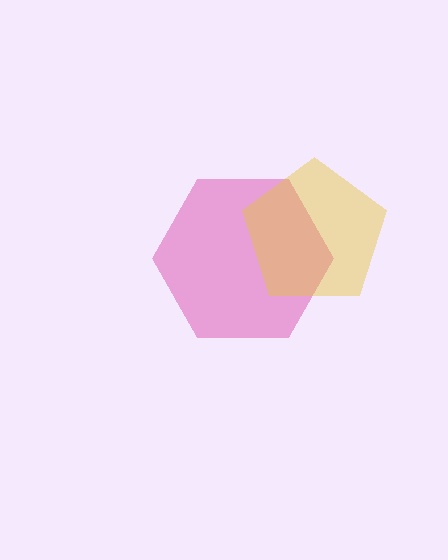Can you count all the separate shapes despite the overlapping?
Yes, there are 2 separate shapes.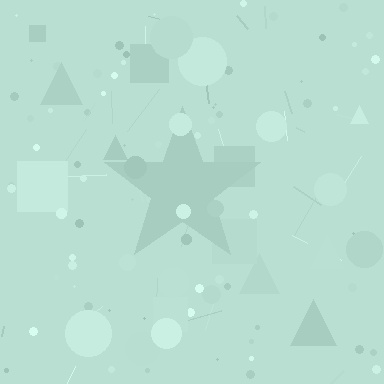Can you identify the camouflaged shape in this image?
The camouflaged shape is a star.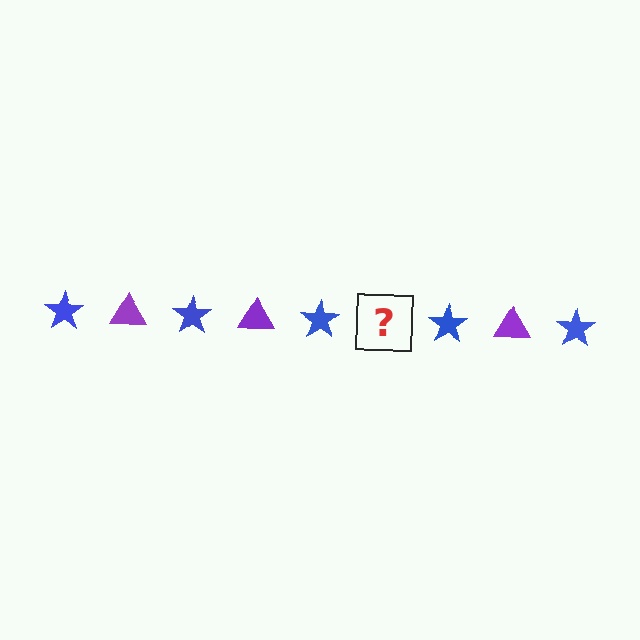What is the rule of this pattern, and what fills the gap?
The rule is that the pattern alternates between blue star and purple triangle. The gap should be filled with a purple triangle.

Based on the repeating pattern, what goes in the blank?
The blank should be a purple triangle.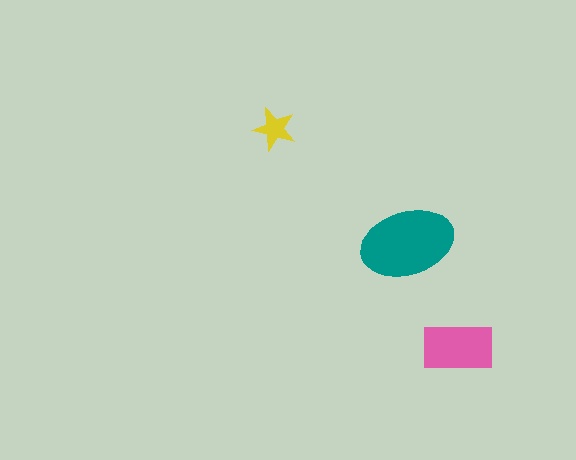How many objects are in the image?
There are 3 objects in the image.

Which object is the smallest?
The yellow star.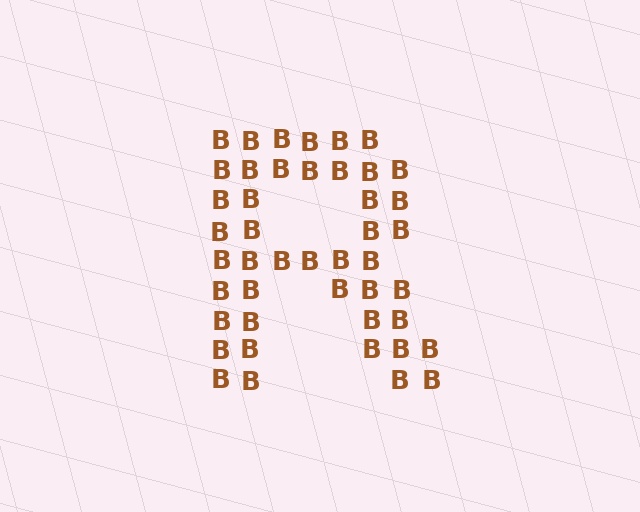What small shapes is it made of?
It is made of small letter B's.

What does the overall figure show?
The overall figure shows the letter R.